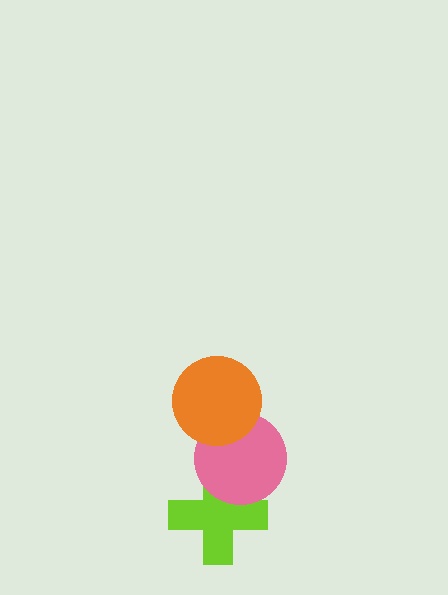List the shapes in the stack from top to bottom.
From top to bottom: the orange circle, the pink circle, the lime cross.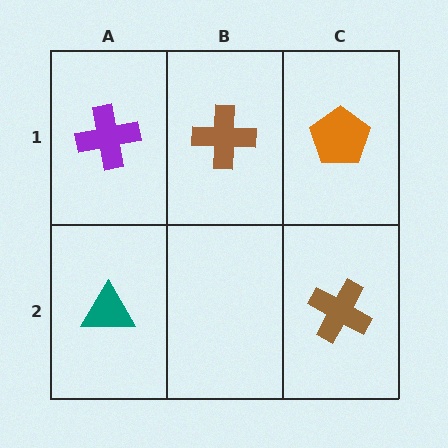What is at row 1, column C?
An orange pentagon.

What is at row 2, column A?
A teal triangle.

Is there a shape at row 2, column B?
No, that cell is empty.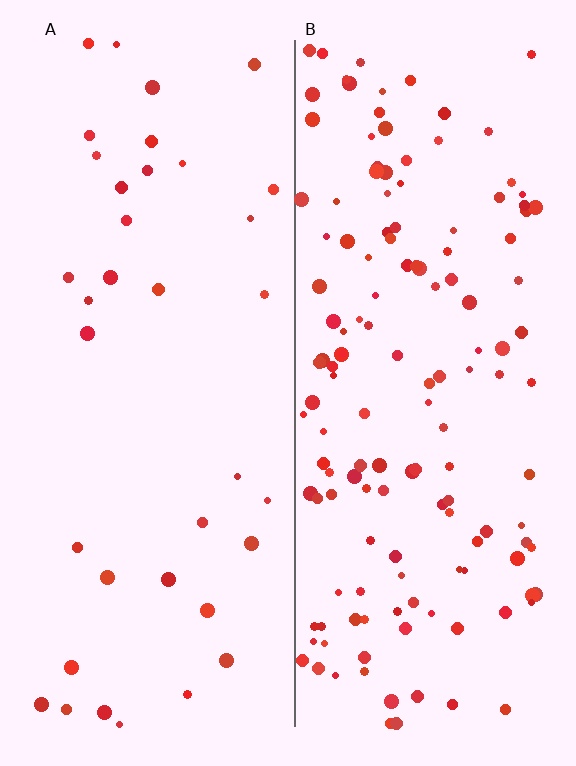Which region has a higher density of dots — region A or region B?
B (the right).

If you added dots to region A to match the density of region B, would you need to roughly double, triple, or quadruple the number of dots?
Approximately quadruple.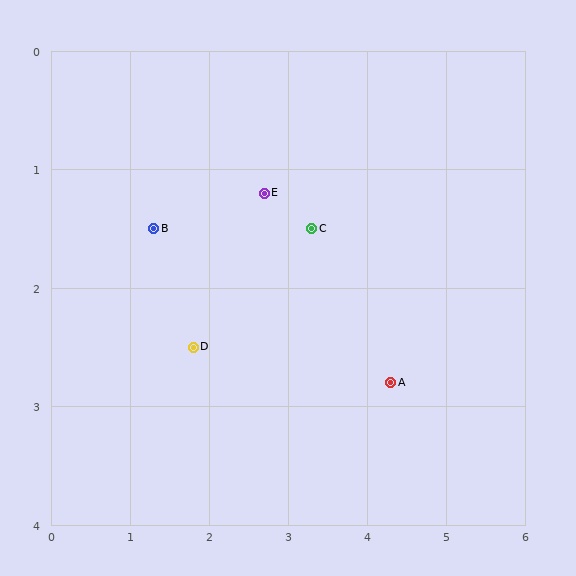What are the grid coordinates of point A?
Point A is at approximately (4.3, 2.8).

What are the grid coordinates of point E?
Point E is at approximately (2.7, 1.2).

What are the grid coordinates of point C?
Point C is at approximately (3.3, 1.5).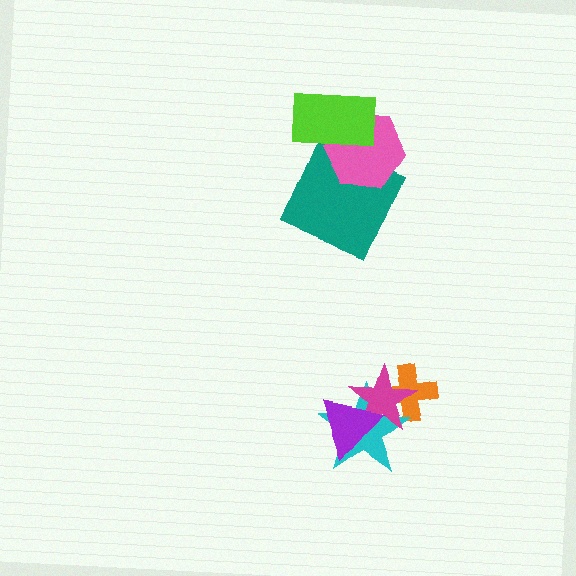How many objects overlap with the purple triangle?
2 objects overlap with the purple triangle.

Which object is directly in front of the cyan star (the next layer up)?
The magenta star is directly in front of the cyan star.